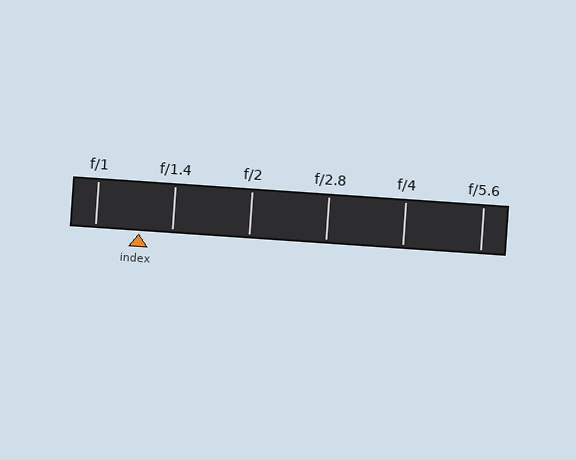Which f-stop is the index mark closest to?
The index mark is closest to f/1.4.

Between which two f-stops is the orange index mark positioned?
The index mark is between f/1 and f/1.4.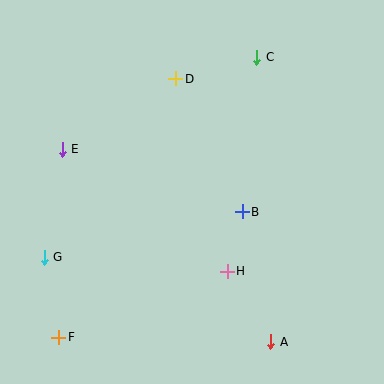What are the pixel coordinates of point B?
Point B is at (242, 212).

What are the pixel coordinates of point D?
Point D is at (176, 79).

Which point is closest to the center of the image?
Point B at (242, 212) is closest to the center.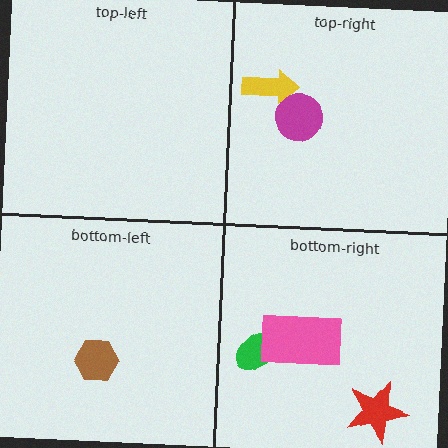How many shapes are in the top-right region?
2.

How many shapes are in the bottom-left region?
1.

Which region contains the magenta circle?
The top-right region.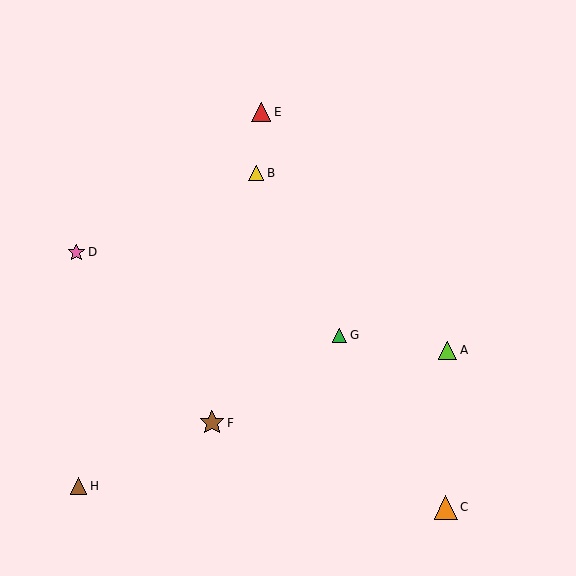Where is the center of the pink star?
The center of the pink star is at (76, 252).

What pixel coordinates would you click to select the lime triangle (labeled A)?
Click at (448, 350) to select the lime triangle A.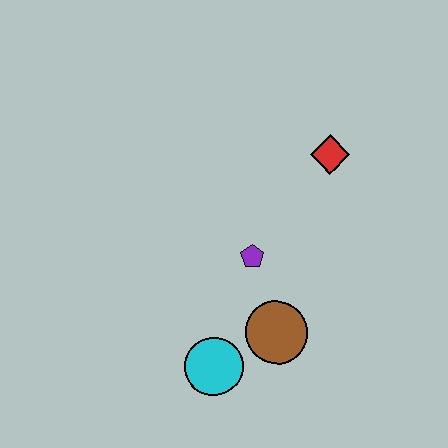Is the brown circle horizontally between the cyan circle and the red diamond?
Yes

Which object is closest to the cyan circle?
The brown circle is closest to the cyan circle.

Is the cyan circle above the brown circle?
No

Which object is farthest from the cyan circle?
The red diamond is farthest from the cyan circle.